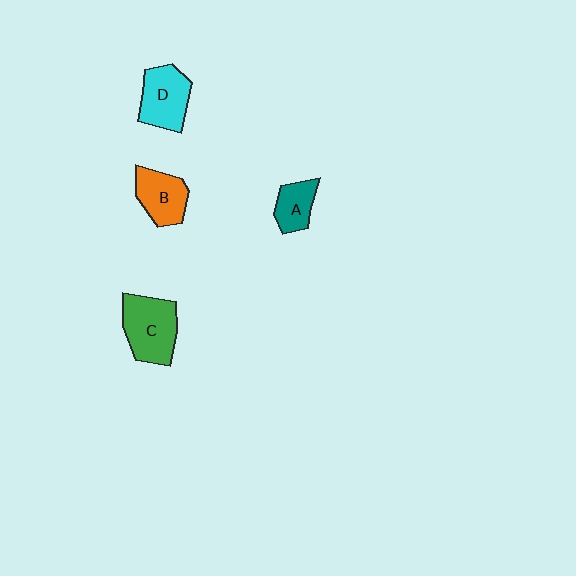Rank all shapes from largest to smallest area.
From largest to smallest: C (green), D (cyan), B (orange), A (teal).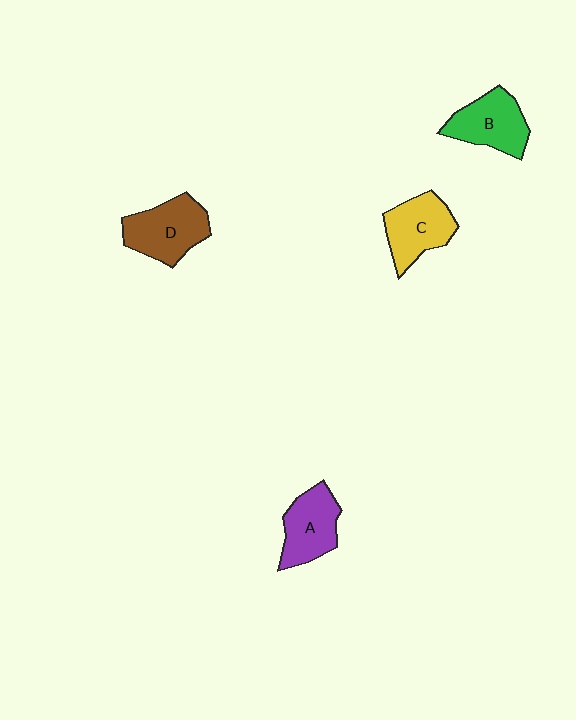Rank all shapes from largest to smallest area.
From largest to smallest: D (brown), B (green), C (yellow), A (purple).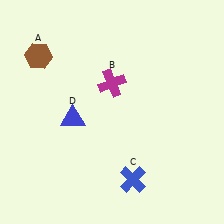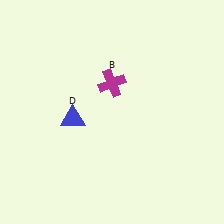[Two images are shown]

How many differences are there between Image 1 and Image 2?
There are 2 differences between the two images.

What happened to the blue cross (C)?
The blue cross (C) was removed in Image 2. It was in the bottom-right area of Image 1.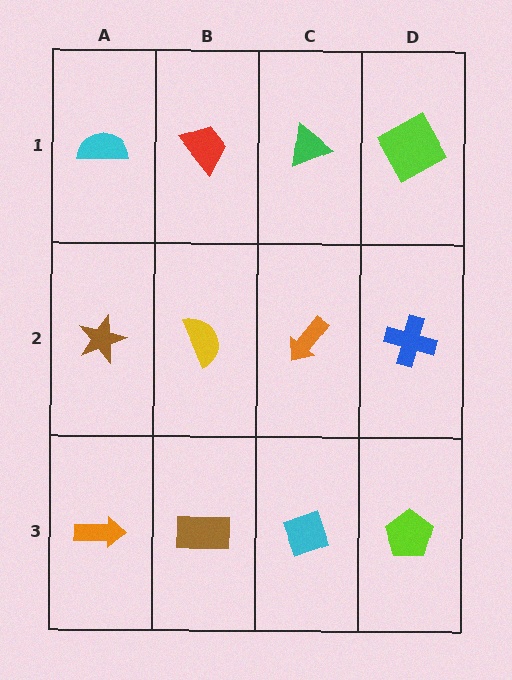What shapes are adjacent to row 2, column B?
A red trapezoid (row 1, column B), a brown rectangle (row 3, column B), a brown star (row 2, column A), an orange arrow (row 2, column C).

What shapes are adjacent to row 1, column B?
A yellow semicircle (row 2, column B), a cyan semicircle (row 1, column A), a green triangle (row 1, column C).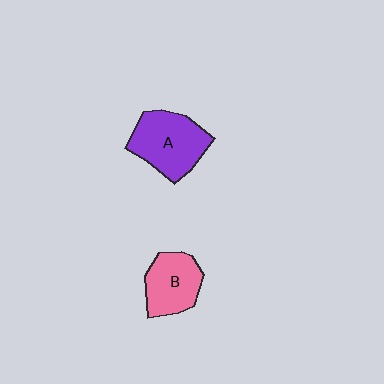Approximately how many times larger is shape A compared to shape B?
Approximately 1.3 times.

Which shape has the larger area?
Shape A (purple).